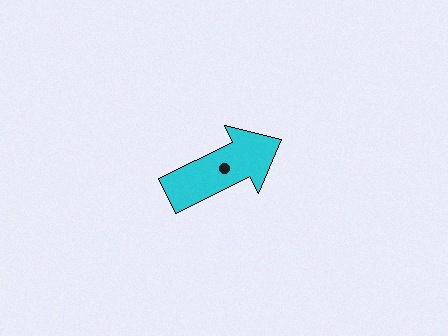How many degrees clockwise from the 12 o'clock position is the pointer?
Approximately 64 degrees.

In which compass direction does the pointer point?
Northeast.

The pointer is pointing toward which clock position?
Roughly 2 o'clock.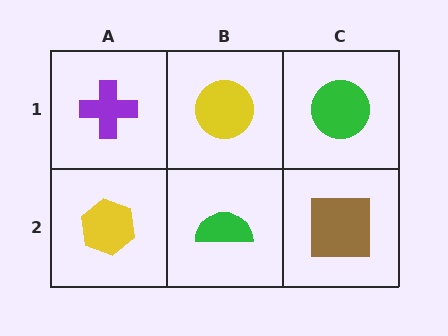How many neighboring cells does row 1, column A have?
2.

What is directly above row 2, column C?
A green circle.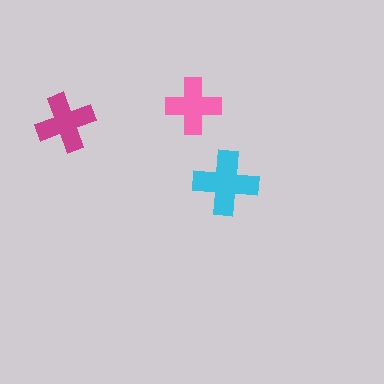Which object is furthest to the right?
The cyan cross is rightmost.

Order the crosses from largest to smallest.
the cyan one, the magenta one, the pink one.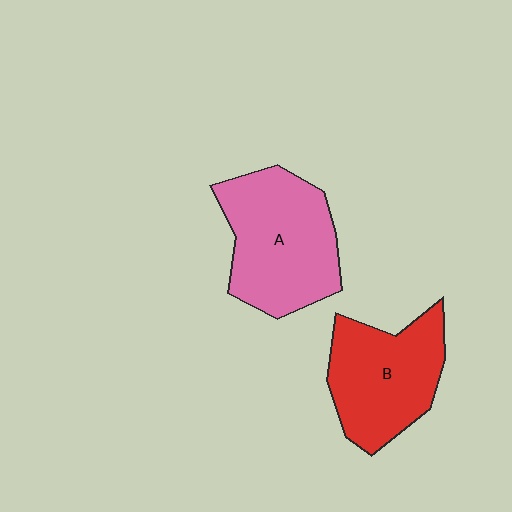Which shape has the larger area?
Shape A (pink).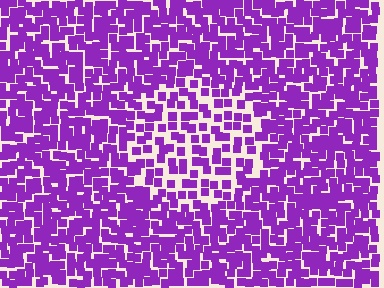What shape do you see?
I see a circle.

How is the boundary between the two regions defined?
The boundary is defined by a change in element density (approximately 1.7x ratio). All elements are the same color, size, and shape.